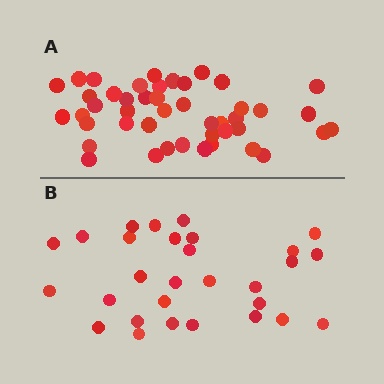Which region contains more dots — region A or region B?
Region A (the top region) has more dots.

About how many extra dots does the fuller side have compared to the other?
Region A has approximately 15 more dots than region B.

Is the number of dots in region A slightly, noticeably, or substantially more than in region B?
Region A has substantially more. The ratio is roughly 1.6 to 1.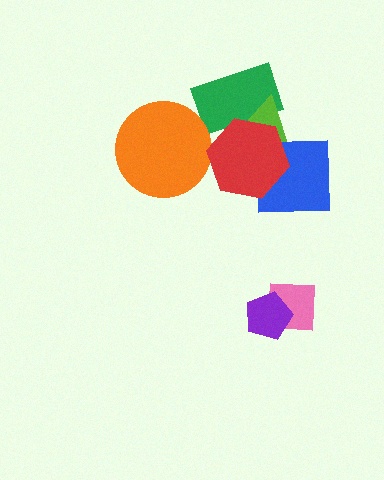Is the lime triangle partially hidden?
Yes, it is partially covered by another shape.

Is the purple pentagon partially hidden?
No, no other shape covers it.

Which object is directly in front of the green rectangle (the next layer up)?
The lime triangle is directly in front of the green rectangle.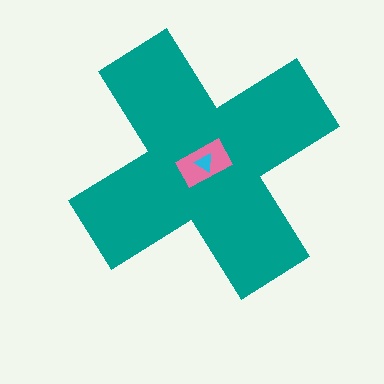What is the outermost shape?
The teal cross.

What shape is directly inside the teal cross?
The pink rectangle.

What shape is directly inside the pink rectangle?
The cyan triangle.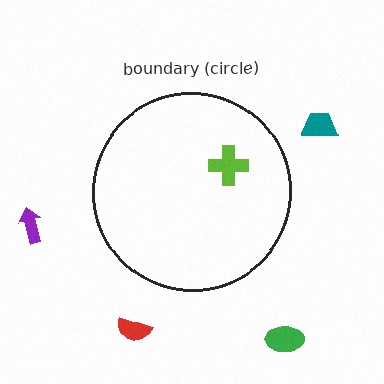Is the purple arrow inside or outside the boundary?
Outside.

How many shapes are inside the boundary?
1 inside, 4 outside.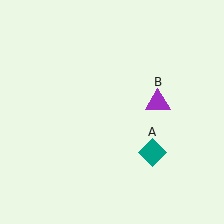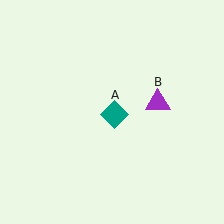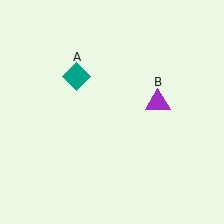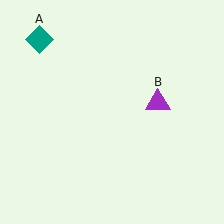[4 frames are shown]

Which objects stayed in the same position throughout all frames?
Purple triangle (object B) remained stationary.